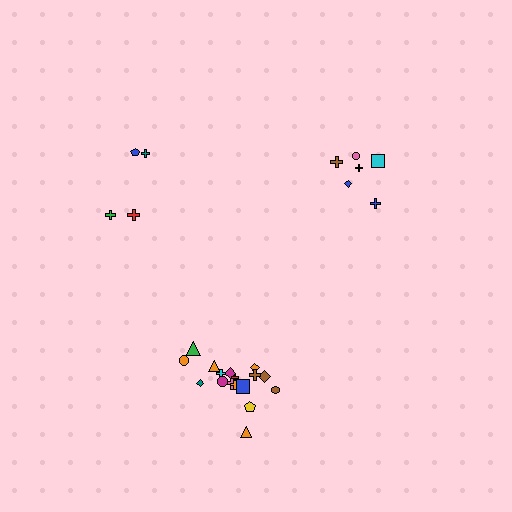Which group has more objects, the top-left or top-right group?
The top-right group.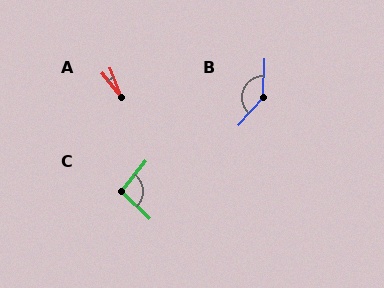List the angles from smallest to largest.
A (18°), C (94°), B (140°).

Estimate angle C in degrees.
Approximately 94 degrees.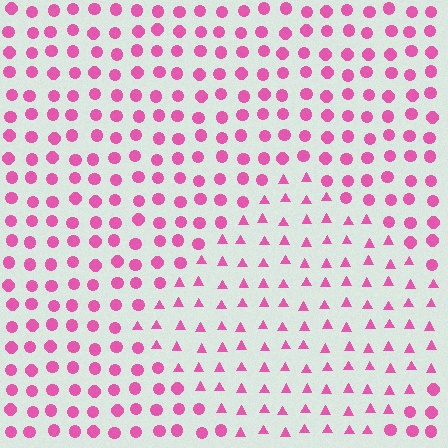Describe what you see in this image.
The image is filled with small pink elements arranged in a uniform grid. A diamond-shaped region contains triangles, while the surrounding area contains circles. The boundary is defined purely by the change in element shape.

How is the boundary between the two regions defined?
The boundary is defined by a change in element shape: triangles inside vs. circles outside. All elements share the same color and spacing.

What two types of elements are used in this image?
The image uses triangles inside the diamond region and circles outside it.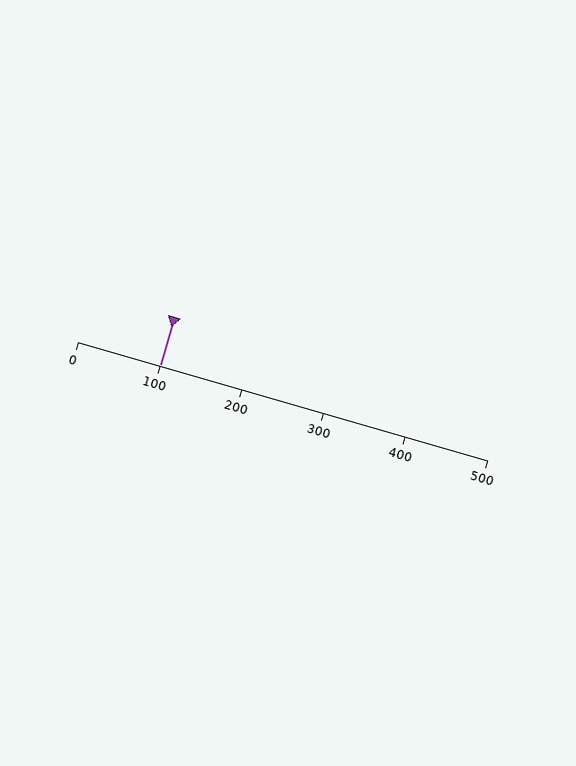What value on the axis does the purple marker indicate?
The marker indicates approximately 100.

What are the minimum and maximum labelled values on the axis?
The axis runs from 0 to 500.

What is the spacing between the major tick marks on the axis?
The major ticks are spaced 100 apart.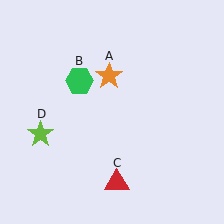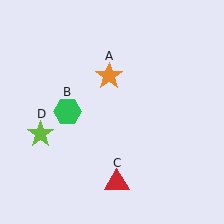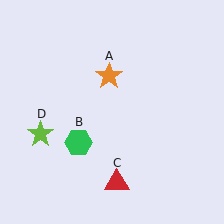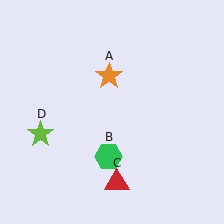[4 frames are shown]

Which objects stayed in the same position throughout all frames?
Orange star (object A) and red triangle (object C) and lime star (object D) remained stationary.